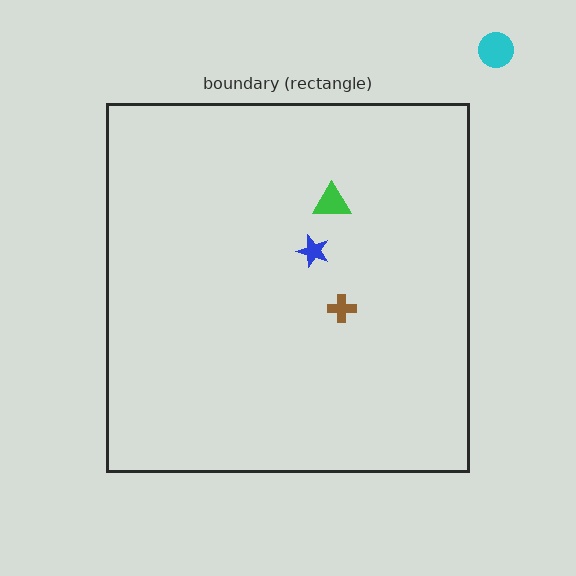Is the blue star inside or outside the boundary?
Inside.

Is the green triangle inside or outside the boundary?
Inside.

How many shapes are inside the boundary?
3 inside, 1 outside.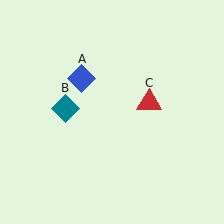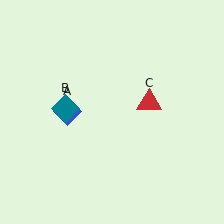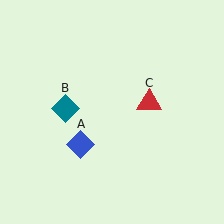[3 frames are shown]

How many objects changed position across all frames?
1 object changed position: blue diamond (object A).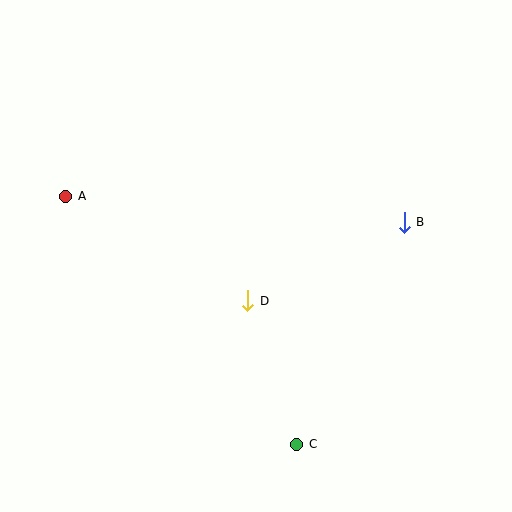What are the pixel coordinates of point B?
Point B is at (404, 222).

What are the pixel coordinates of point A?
Point A is at (66, 196).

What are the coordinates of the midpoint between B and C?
The midpoint between B and C is at (351, 333).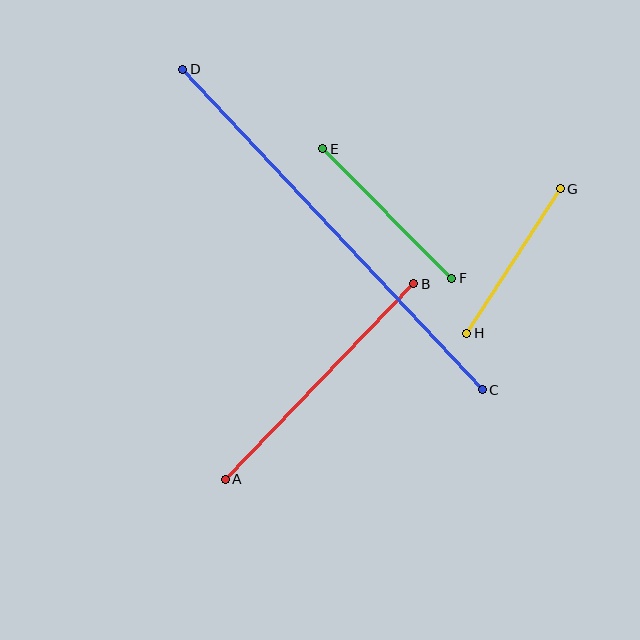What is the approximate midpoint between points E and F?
The midpoint is at approximately (387, 213) pixels.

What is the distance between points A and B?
The distance is approximately 271 pixels.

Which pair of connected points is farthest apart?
Points C and D are farthest apart.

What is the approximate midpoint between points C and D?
The midpoint is at approximately (333, 230) pixels.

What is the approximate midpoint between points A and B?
The midpoint is at approximately (320, 381) pixels.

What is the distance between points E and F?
The distance is approximately 183 pixels.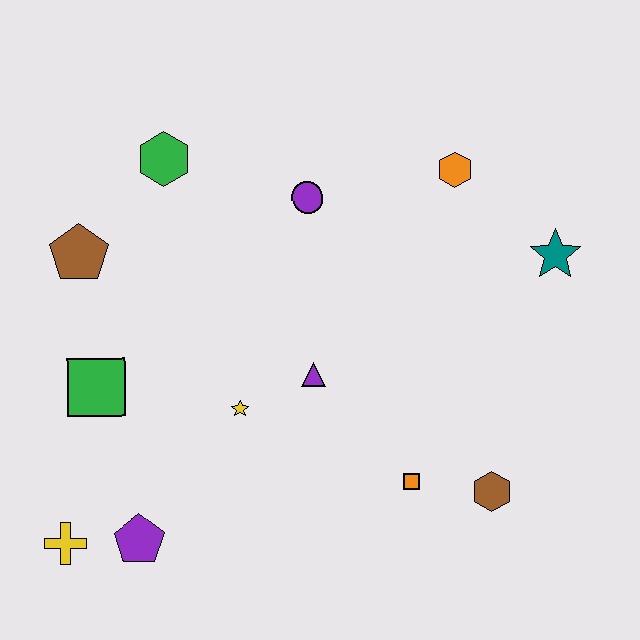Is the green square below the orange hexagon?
Yes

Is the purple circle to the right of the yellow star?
Yes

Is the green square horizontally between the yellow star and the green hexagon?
No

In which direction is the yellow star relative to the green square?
The yellow star is to the right of the green square.